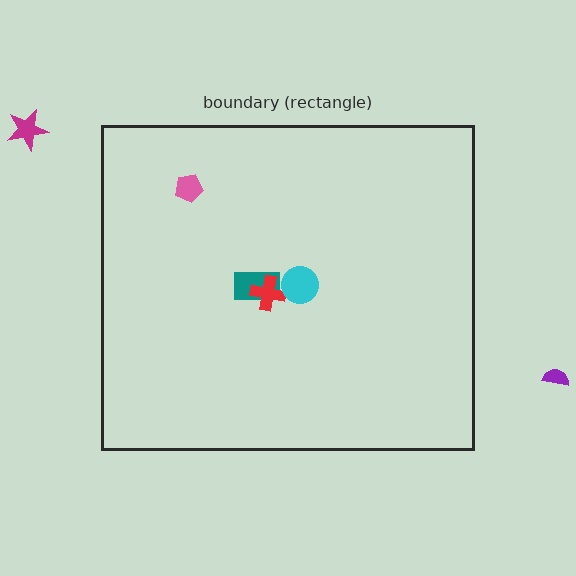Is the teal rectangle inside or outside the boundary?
Inside.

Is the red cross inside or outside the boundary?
Inside.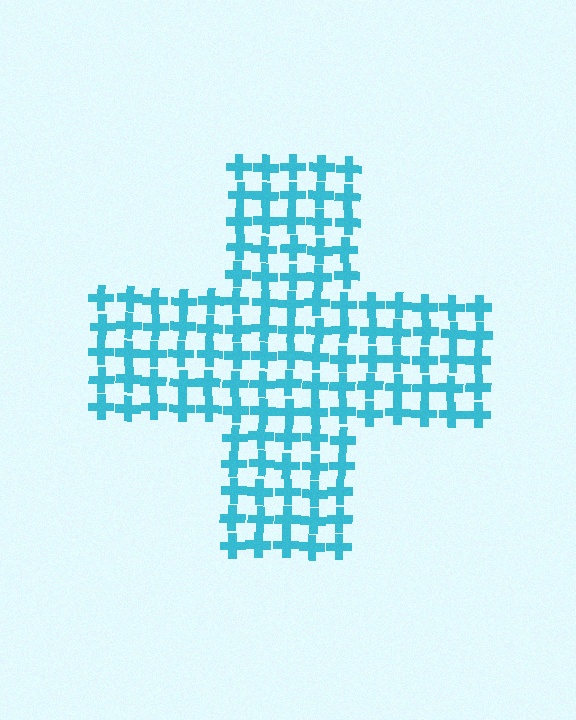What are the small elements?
The small elements are crosses.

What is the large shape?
The large shape is a cross.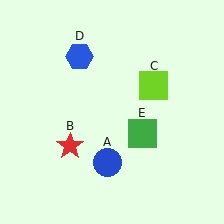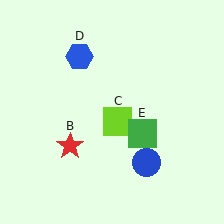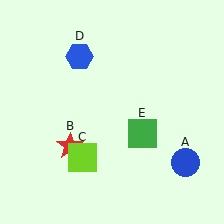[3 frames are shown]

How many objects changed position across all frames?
2 objects changed position: blue circle (object A), lime square (object C).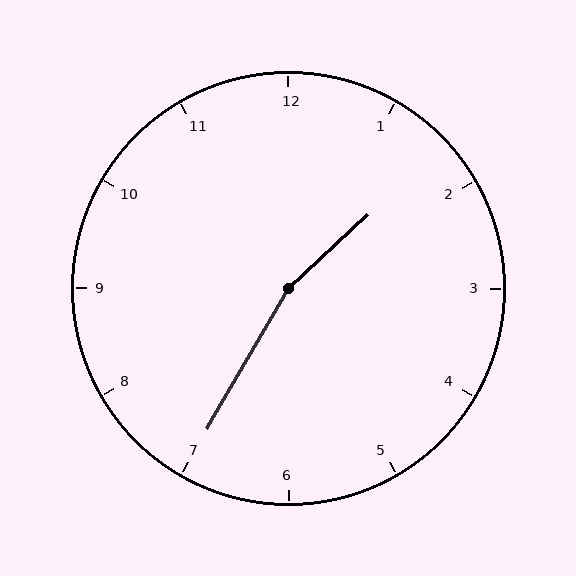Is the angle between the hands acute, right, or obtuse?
It is obtuse.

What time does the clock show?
1:35.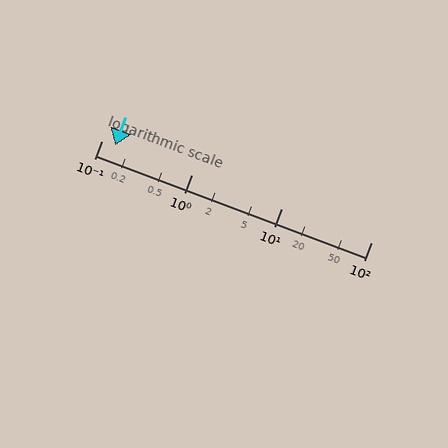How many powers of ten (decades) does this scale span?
The scale spans 3 decades, from 0.1 to 100.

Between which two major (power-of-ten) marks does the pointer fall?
The pointer is between 0.1 and 1.